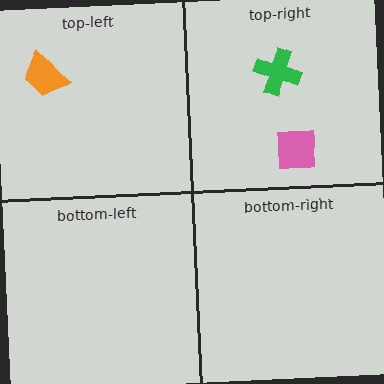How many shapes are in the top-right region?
2.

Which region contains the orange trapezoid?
The top-left region.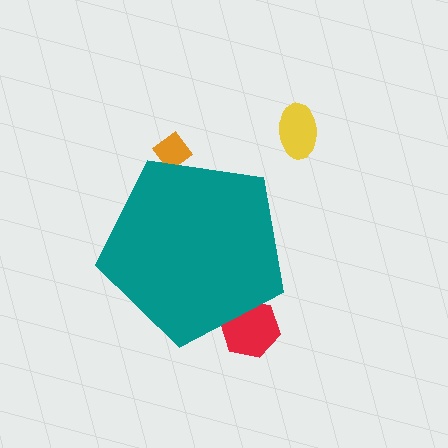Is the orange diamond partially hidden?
Yes, the orange diamond is partially hidden behind the teal pentagon.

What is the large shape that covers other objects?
A teal pentagon.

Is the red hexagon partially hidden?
Yes, the red hexagon is partially hidden behind the teal pentagon.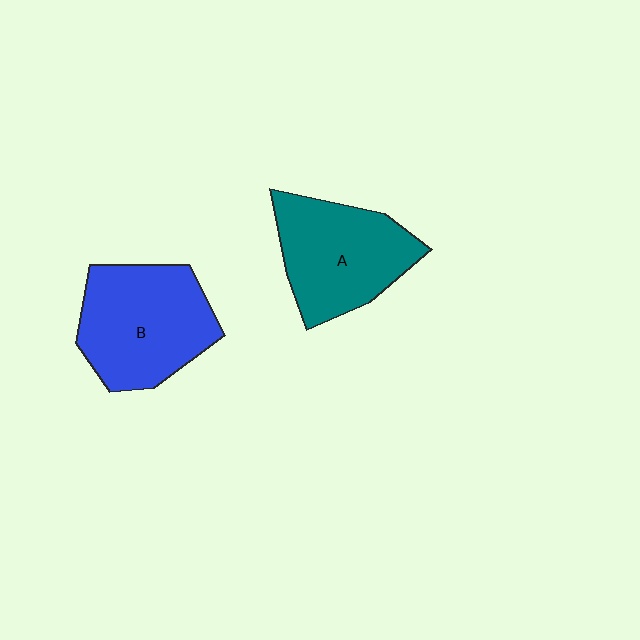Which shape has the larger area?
Shape B (blue).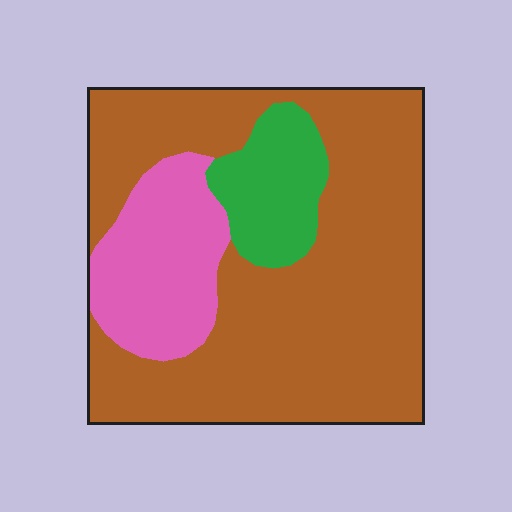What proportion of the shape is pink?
Pink covers around 20% of the shape.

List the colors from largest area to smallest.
From largest to smallest: brown, pink, green.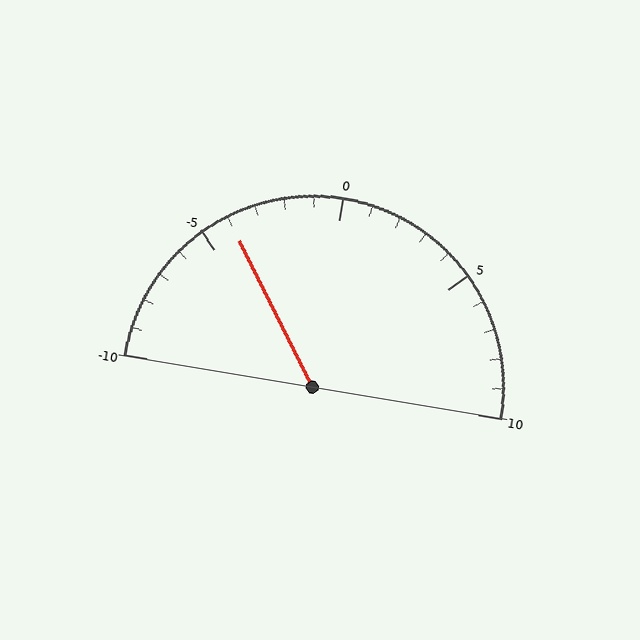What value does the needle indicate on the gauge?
The needle indicates approximately -4.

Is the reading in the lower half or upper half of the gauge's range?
The reading is in the lower half of the range (-10 to 10).